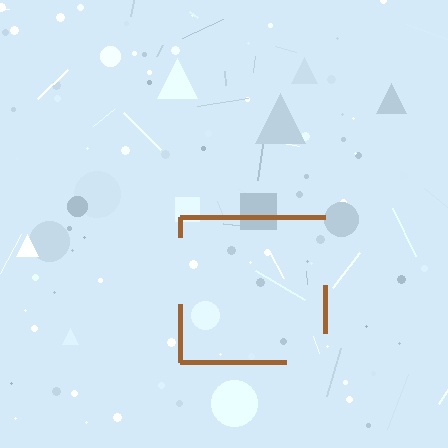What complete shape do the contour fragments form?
The contour fragments form a square.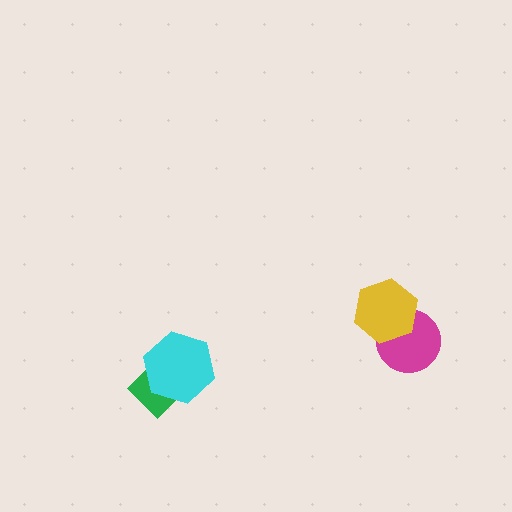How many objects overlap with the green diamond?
1 object overlaps with the green diamond.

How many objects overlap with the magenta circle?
1 object overlaps with the magenta circle.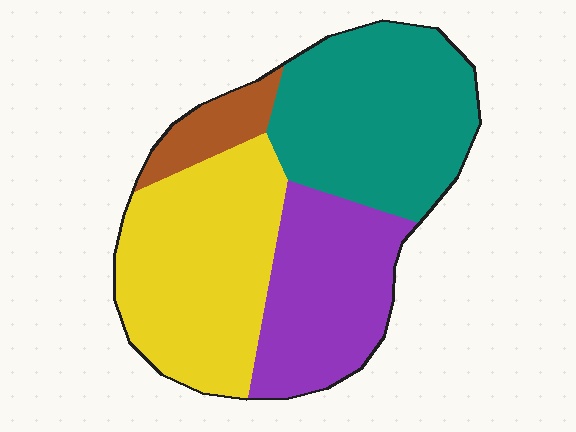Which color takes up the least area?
Brown, at roughly 5%.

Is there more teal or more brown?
Teal.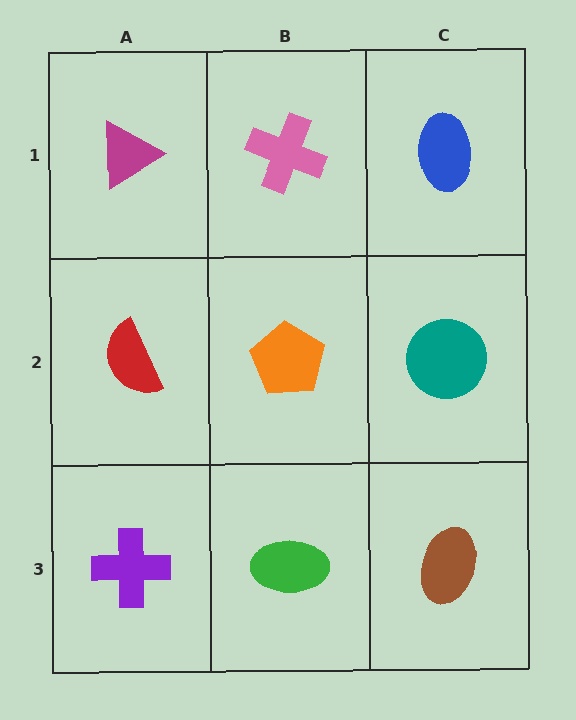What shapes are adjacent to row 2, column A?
A magenta triangle (row 1, column A), a purple cross (row 3, column A), an orange pentagon (row 2, column B).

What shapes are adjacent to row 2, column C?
A blue ellipse (row 1, column C), a brown ellipse (row 3, column C), an orange pentagon (row 2, column B).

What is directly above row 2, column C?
A blue ellipse.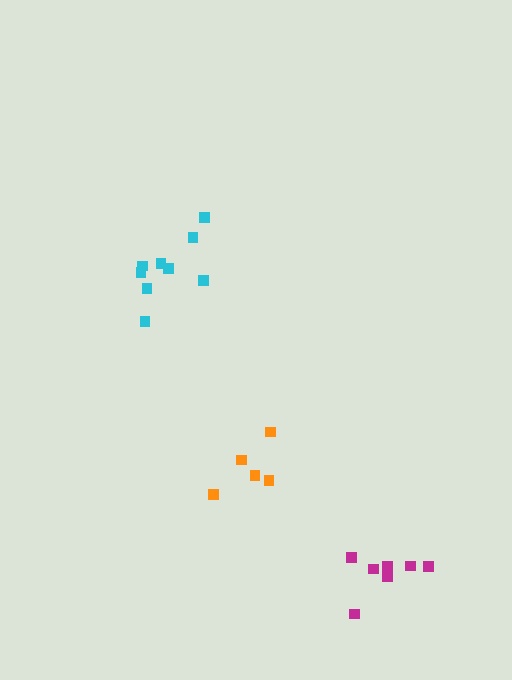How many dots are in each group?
Group 1: 5 dots, Group 2: 9 dots, Group 3: 7 dots (21 total).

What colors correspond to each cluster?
The clusters are colored: orange, cyan, magenta.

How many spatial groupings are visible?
There are 3 spatial groupings.